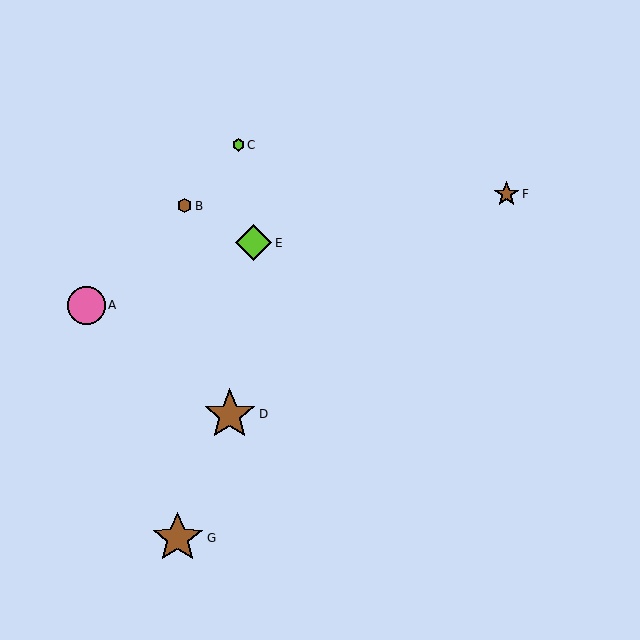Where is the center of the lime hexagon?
The center of the lime hexagon is at (238, 145).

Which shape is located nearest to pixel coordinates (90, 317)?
The pink circle (labeled A) at (86, 305) is nearest to that location.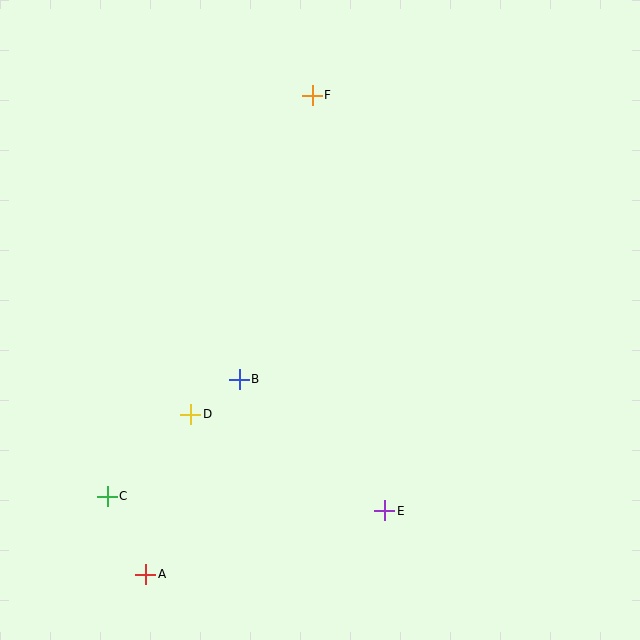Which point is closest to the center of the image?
Point B at (239, 379) is closest to the center.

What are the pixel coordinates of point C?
Point C is at (107, 496).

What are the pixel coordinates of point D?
Point D is at (191, 414).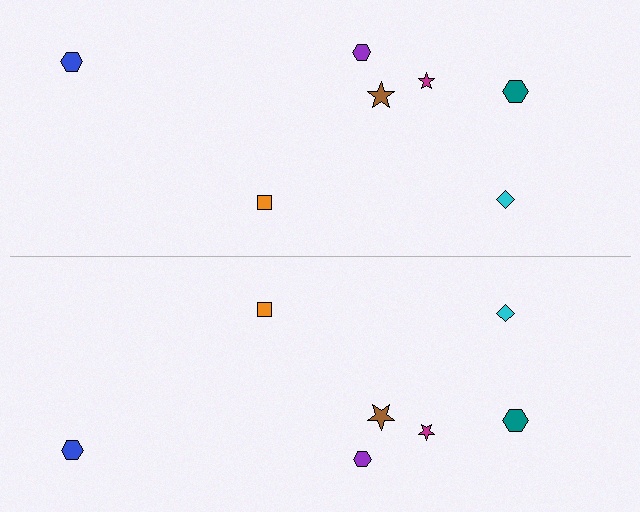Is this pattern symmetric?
Yes, this pattern has bilateral (reflection) symmetry.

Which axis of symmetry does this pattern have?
The pattern has a horizontal axis of symmetry running through the center of the image.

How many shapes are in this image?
There are 14 shapes in this image.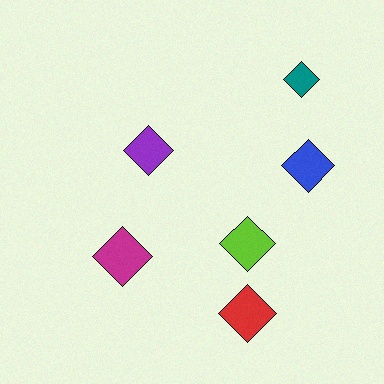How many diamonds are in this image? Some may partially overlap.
There are 6 diamonds.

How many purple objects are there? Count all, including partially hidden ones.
There is 1 purple object.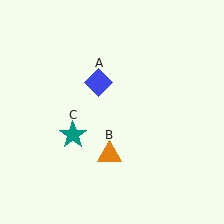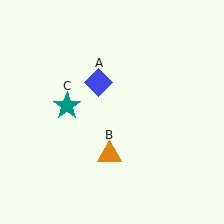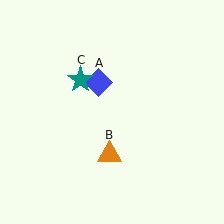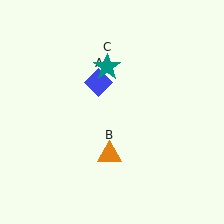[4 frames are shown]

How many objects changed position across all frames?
1 object changed position: teal star (object C).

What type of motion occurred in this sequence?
The teal star (object C) rotated clockwise around the center of the scene.